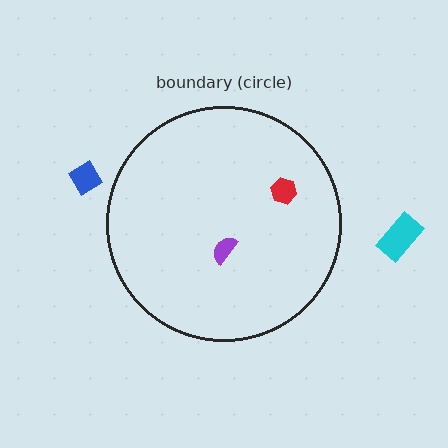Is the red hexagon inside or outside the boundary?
Inside.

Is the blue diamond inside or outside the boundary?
Outside.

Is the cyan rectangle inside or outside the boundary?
Outside.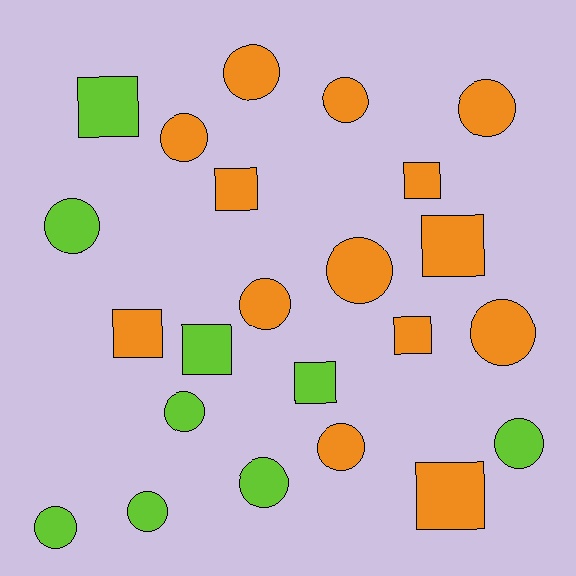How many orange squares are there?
There are 6 orange squares.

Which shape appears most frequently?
Circle, with 14 objects.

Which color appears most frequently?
Orange, with 14 objects.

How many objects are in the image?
There are 23 objects.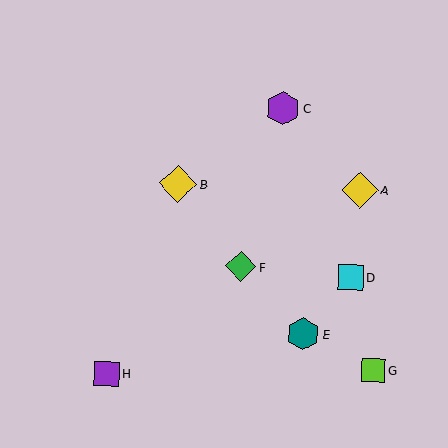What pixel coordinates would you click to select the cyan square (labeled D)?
Click at (351, 277) to select the cyan square D.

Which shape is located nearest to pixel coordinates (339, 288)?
The cyan square (labeled D) at (351, 277) is nearest to that location.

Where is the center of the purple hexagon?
The center of the purple hexagon is at (283, 108).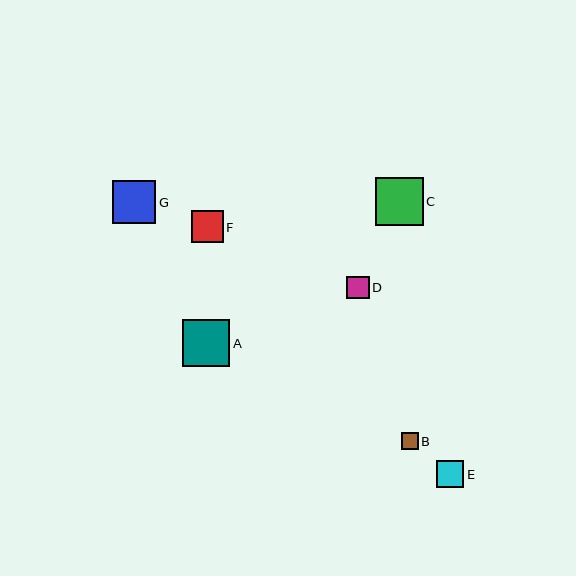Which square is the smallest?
Square B is the smallest with a size of approximately 17 pixels.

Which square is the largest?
Square C is the largest with a size of approximately 48 pixels.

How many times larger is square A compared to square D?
Square A is approximately 2.1 times the size of square D.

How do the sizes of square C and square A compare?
Square C and square A are approximately the same size.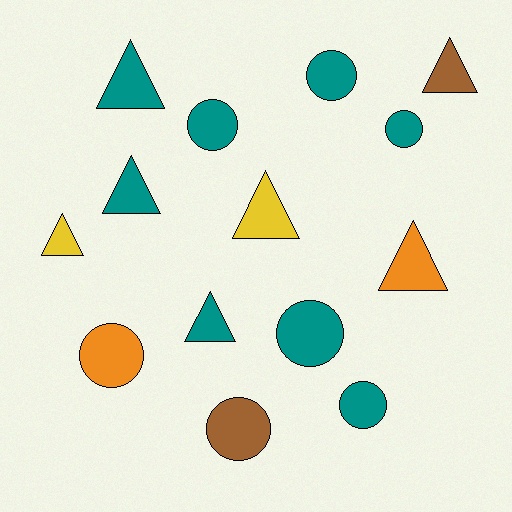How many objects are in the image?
There are 14 objects.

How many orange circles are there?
There is 1 orange circle.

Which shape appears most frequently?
Triangle, with 7 objects.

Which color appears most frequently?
Teal, with 8 objects.